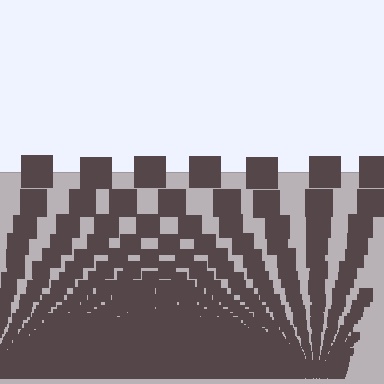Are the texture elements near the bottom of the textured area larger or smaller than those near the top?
Smaller. The gradient is inverted — elements near the bottom are smaller and denser.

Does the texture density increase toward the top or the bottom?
Density increases toward the bottom.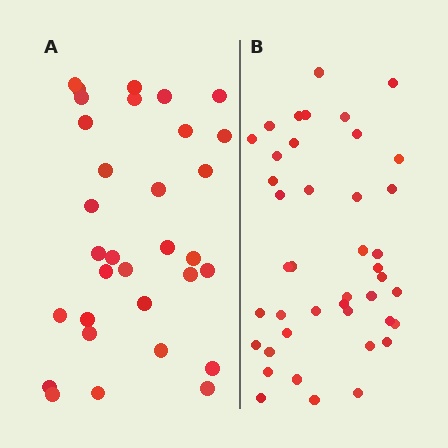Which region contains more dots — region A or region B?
Region B (the right region) has more dots.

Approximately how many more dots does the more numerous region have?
Region B has roughly 10 or so more dots than region A.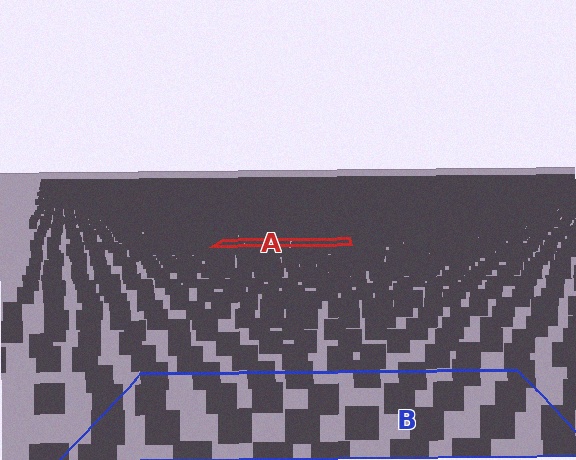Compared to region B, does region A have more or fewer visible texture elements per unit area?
Region A has more texture elements per unit area — they are packed more densely because it is farther away.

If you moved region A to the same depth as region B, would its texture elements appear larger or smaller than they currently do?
They would appear larger. At a closer depth, the same texture elements are projected at a bigger on-screen size.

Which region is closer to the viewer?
Region B is closer. The texture elements there are larger and more spread out.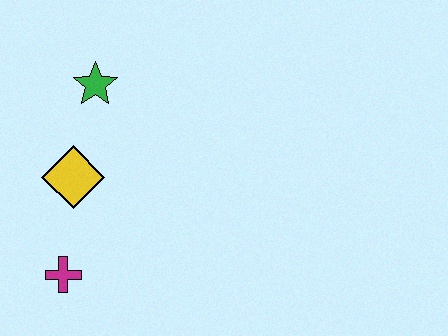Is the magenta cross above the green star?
No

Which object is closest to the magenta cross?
The yellow diamond is closest to the magenta cross.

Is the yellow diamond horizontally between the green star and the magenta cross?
Yes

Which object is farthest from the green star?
The magenta cross is farthest from the green star.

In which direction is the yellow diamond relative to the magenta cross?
The yellow diamond is above the magenta cross.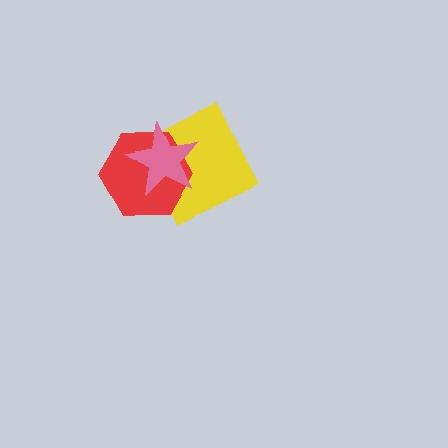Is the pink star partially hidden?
No, no other shape covers it.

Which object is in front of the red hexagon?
The pink star is in front of the red hexagon.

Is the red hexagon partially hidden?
Yes, it is partially covered by another shape.